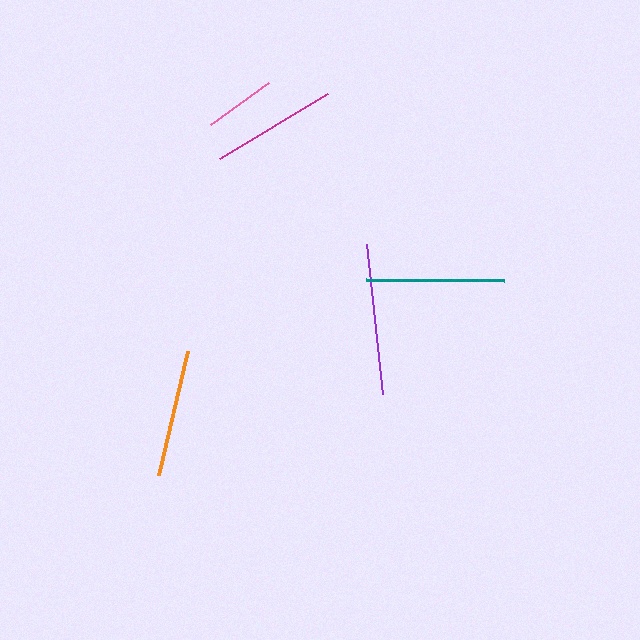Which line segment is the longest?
The purple line is the longest at approximately 151 pixels.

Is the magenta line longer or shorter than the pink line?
The magenta line is longer than the pink line.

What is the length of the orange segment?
The orange segment is approximately 127 pixels long.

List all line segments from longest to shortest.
From longest to shortest: purple, teal, orange, magenta, pink.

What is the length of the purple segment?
The purple segment is approximately 151 pixels long.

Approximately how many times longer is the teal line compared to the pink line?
The teal line is approximately 1.9 times the length of the pink line.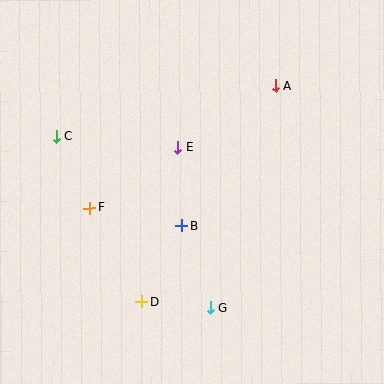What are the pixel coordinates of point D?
Point D is at (141, 302).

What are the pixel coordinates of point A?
Point A is at (276, 85).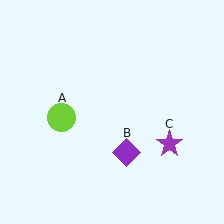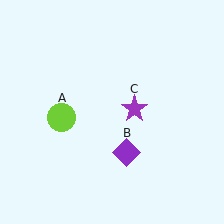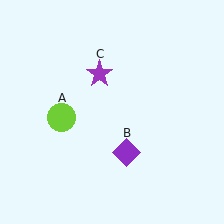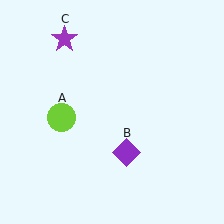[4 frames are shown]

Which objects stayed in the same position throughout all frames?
Lime circle (object A) and purple diamond (object B) remained stationary.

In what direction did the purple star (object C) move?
The purple star (object C) moved up and to the left.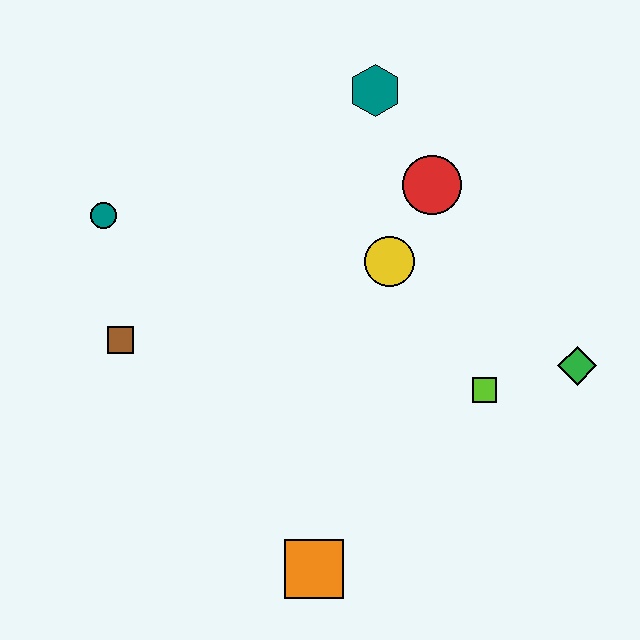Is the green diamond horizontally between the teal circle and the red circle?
No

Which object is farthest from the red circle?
The orange square is farthest from the red circle.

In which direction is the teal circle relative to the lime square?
The teal circle is to the left of the lime square.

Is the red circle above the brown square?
Yes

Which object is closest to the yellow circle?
The red circle is closest to the yellow circle.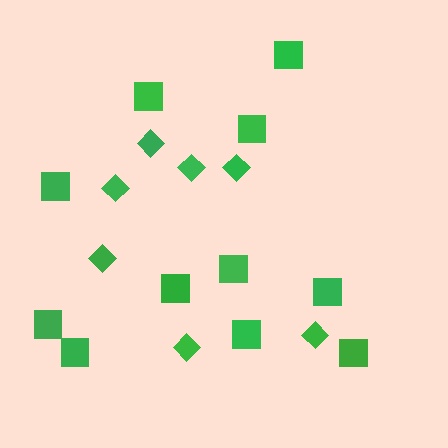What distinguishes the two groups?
There are 2 groups: one group of diamonds (7) and one group of squares (11).